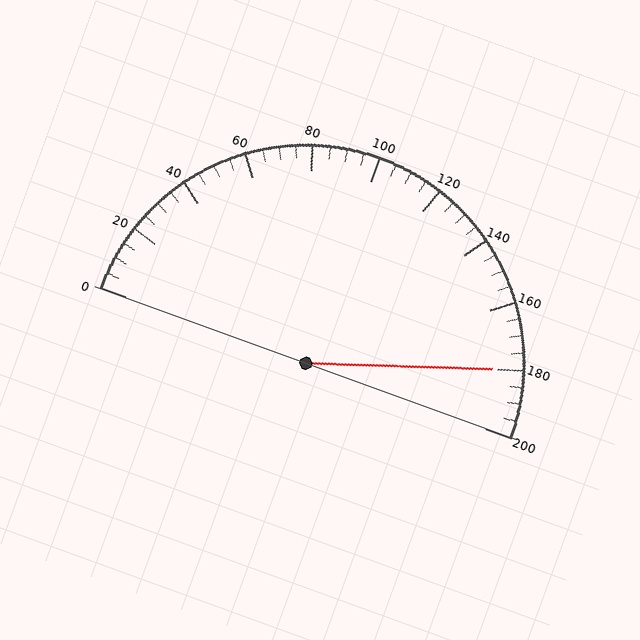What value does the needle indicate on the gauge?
The needle indicates approximately 180.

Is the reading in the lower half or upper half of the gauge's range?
The reading is in the upper half of the range (0 to 200).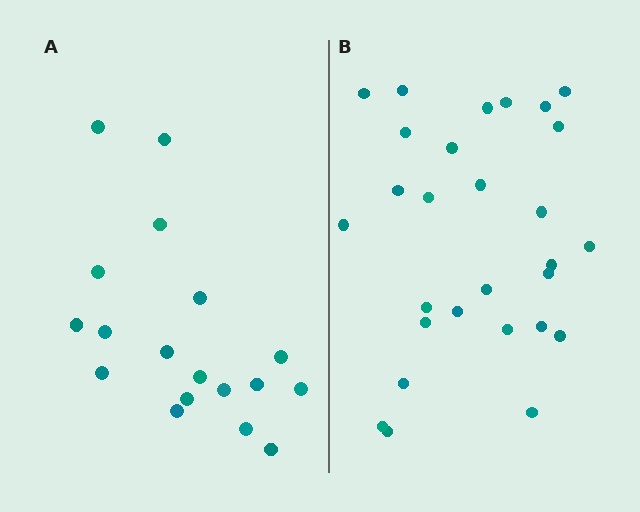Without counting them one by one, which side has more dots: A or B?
Region B (the right region) has more dots.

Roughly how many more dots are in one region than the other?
Region B has roughly 10 or so more dots than region A.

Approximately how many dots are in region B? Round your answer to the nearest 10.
About 30 dots. (The exact count is 28, which rounds to 30.)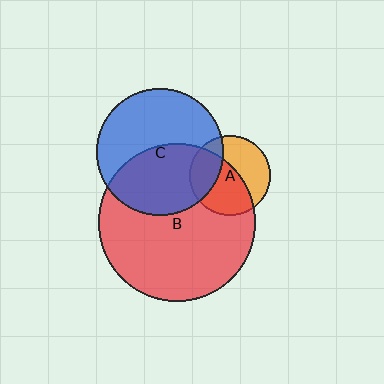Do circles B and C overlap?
Yes.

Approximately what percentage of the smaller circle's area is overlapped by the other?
Approximately 45%.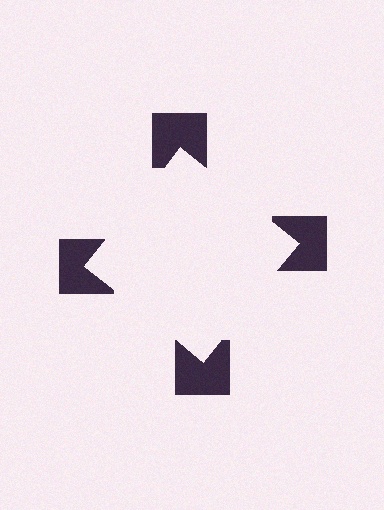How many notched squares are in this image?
There are 4 — one at each vertex of the illusory square.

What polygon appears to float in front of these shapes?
An illusory square — its edges are inferred from the aligned wedge cuts in the notched squares, not physically drawn.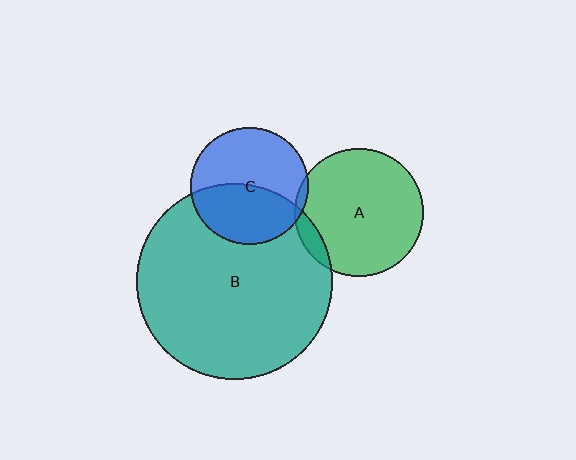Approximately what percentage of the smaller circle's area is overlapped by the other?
Approximately 10%.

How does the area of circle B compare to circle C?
Approximately 2.8 times.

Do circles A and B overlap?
Yes.